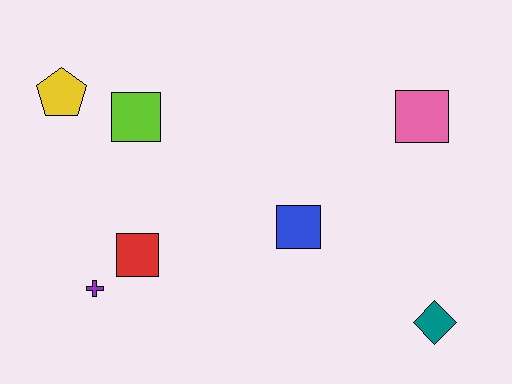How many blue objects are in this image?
There is 1 blue object.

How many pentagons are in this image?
There is 1 pentagon.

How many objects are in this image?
There are 7 objects.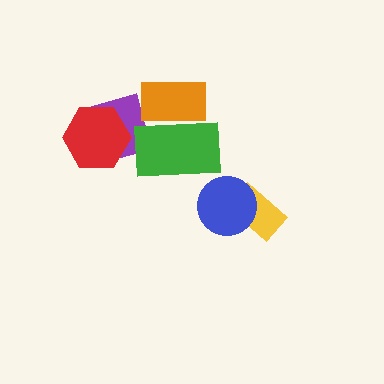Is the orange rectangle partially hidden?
Yes, it is partially covered by another shape.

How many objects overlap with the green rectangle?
2 objects overlap with the green rectangle.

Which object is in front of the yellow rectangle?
The blue circle is in front of the yellow rectangle.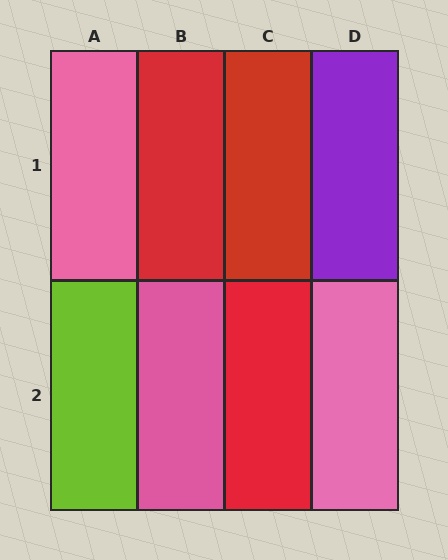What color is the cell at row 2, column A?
Lime.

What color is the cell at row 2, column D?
Pink.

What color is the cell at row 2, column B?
Pink.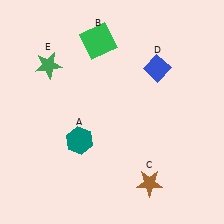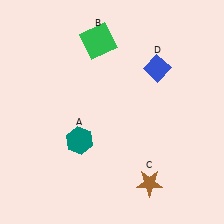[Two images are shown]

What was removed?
The green star (E) was removed in Image 2.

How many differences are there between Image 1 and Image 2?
There is 1 difference between the two images.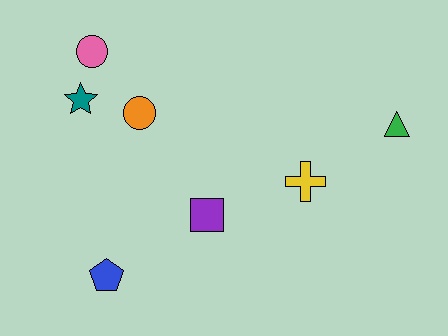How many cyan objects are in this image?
There are no cyan objects.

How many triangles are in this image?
There is 1 triangle.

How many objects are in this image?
There are 7 objects.